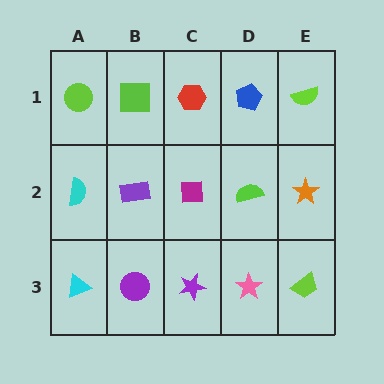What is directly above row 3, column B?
A purple rectangle.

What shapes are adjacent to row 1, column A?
A cyan semicircle (row 2, column A), a lime square (row 1, column B).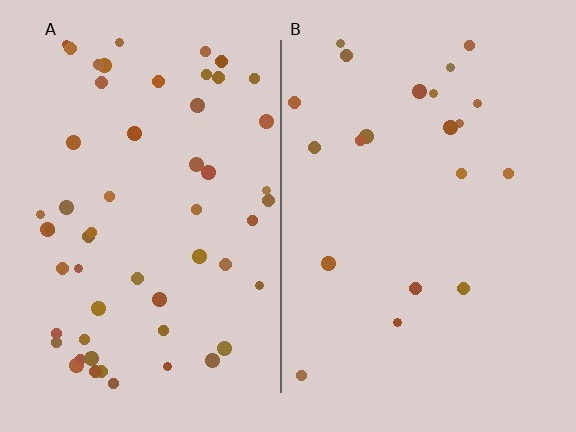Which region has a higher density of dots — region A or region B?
A (the left).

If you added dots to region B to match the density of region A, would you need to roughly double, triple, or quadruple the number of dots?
Approximately triple.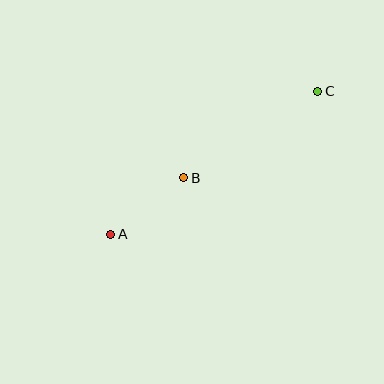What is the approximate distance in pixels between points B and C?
The distance between B and C is approximately 159 pixels.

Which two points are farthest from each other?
Points A and C are farthest from each other.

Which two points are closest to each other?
Points A and B are closest to each other.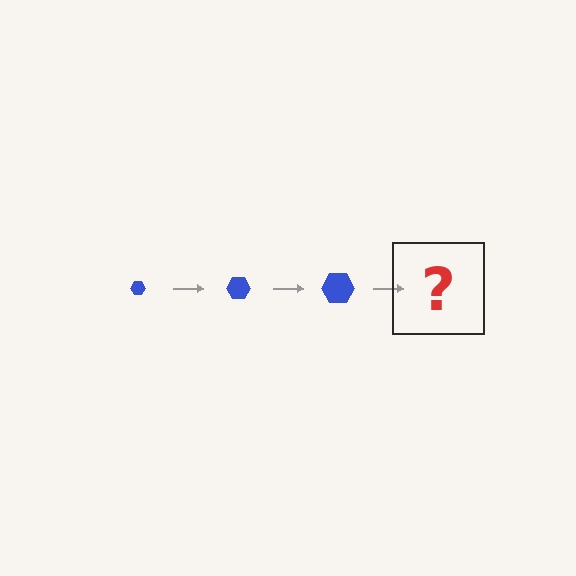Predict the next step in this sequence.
The next step is a blue hexagon, larger than the previous one.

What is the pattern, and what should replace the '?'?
The pattern is that the hexagon gets progressively larger each step. The '?' should be a blue hexagon, larger than the previous one.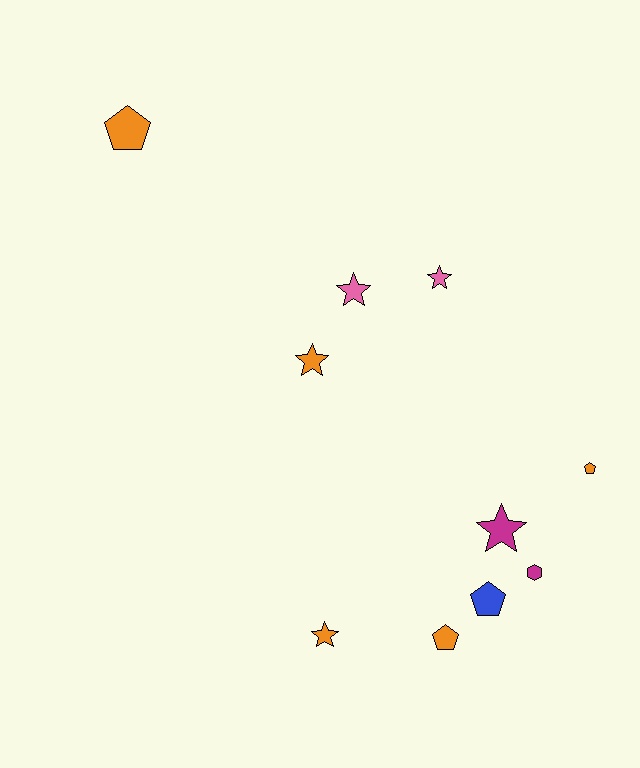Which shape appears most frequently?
Star, with 5 objects.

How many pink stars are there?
There are 2 pink stars.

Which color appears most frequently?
Orange, with 5 objects.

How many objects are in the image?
There are 10 objects.